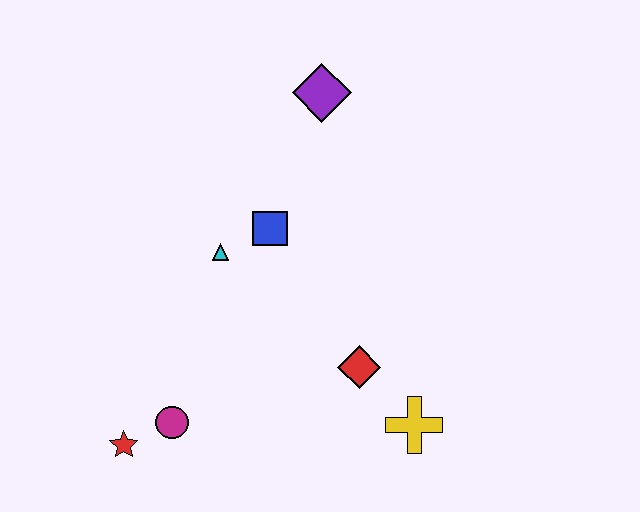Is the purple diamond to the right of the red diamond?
No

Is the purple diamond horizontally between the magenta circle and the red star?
No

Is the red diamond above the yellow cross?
Yes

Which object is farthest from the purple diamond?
The red star is farthest from the purple diamond.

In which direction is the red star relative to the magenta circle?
The red star is to the left of the magenta circle.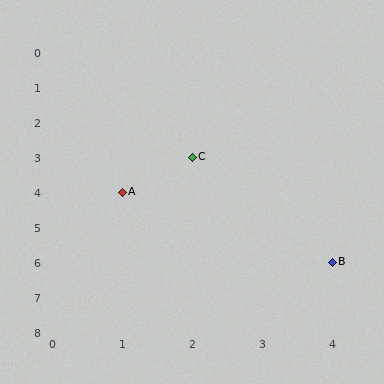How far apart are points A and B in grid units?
Points A and B are 3 columns and 2 rows apart (about 3.6 grid units diagonally).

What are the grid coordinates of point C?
Point C is at grid coordinates (2, 3).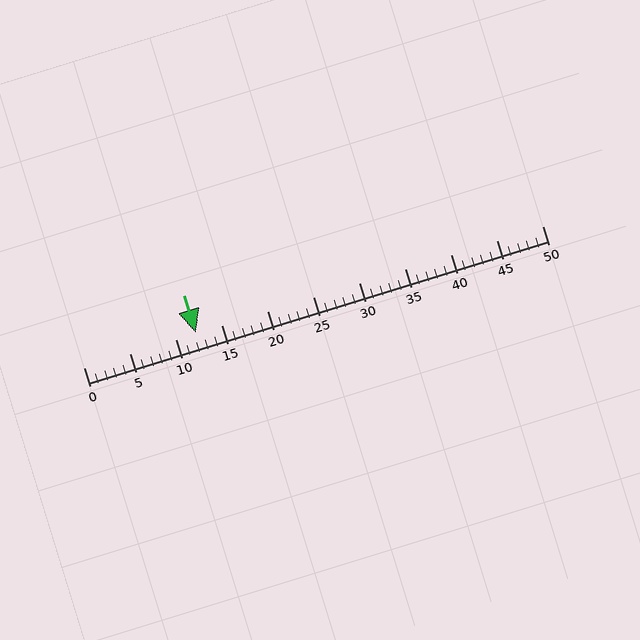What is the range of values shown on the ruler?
The ruler shows values from 0 to 50.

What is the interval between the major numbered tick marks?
The major tick marks are spaced 5 units apart.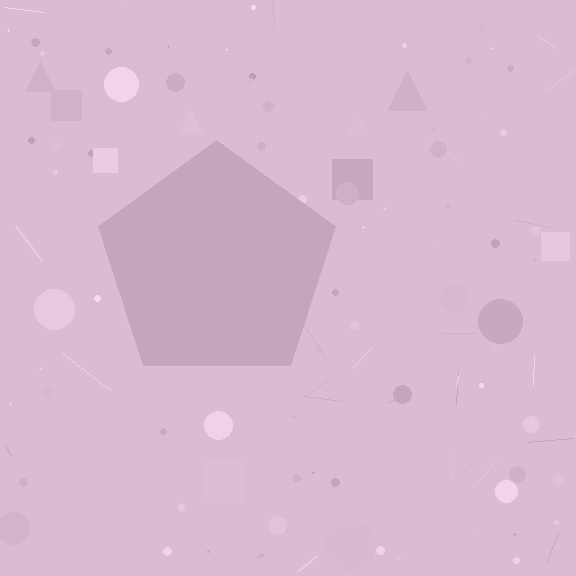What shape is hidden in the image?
A pentagon is hidden in the image.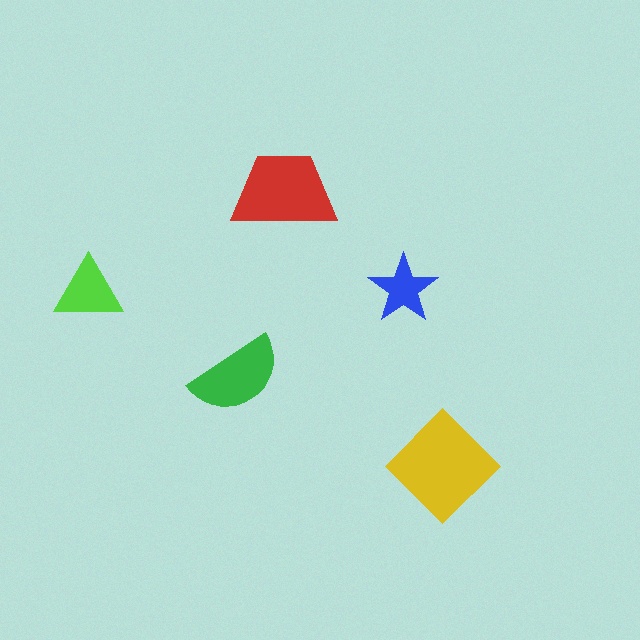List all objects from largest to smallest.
The yellow diamond, the red trapezoid, the green semicircle, the lime triangle, the blue star.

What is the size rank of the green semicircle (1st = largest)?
3rd.